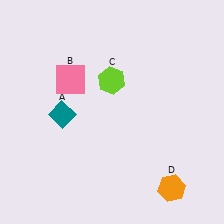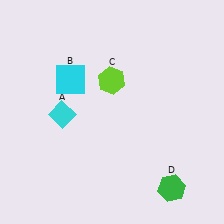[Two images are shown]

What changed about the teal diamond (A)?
In Image 1, A is teal. In Image 2, it changed to cyan.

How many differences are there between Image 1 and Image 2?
There are 3 differences between the two images.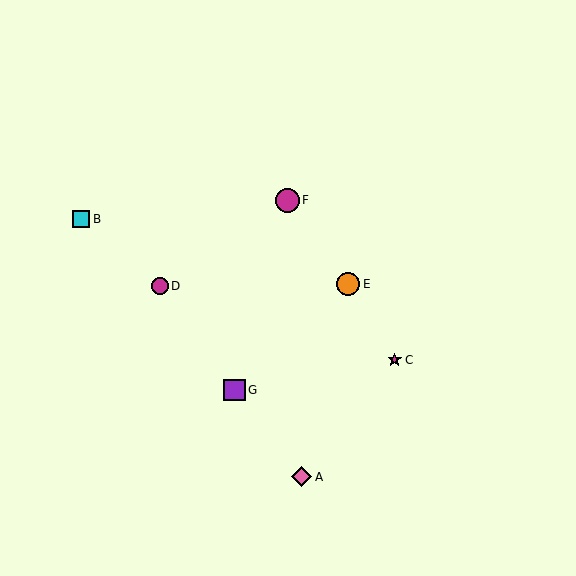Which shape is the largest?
The magenta circle (labeled F) is the largest.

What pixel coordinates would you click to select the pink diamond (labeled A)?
Click at (301, 477) to select the pink diamond A.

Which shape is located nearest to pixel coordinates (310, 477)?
The pink diamond (labeled A) at (301, 477) is nearest to that location.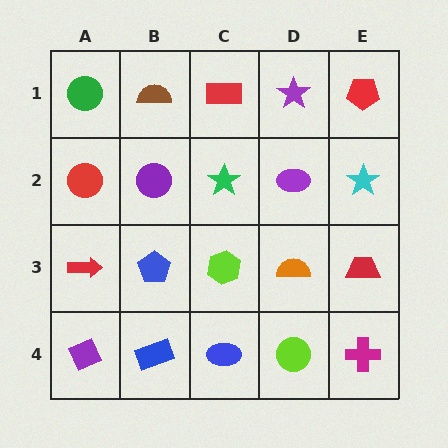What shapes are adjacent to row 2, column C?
A red rectangle (row 1, column C), a lime hexagon (row 3, column C), a purple circle (row 2, column B), a purple ellipse (row 2, column D).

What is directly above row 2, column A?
A green circle.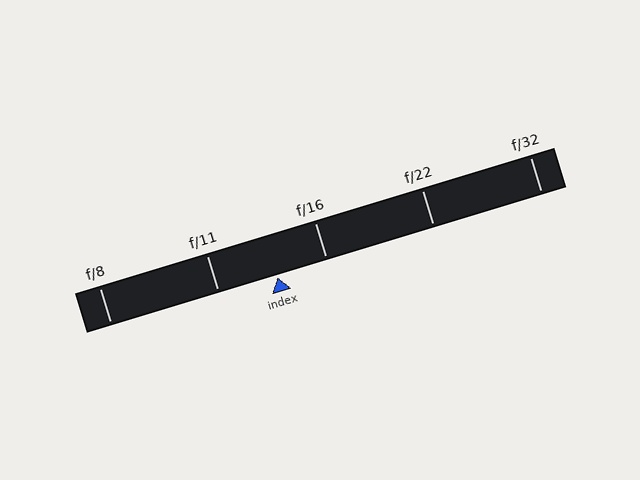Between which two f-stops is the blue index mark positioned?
The index mark is between f/11 and f/16.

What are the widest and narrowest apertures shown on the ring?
The widest aperture shown is f/8 and the narrowest is f/32.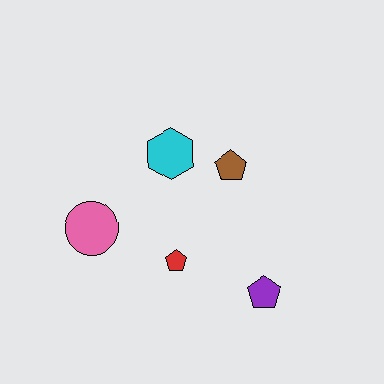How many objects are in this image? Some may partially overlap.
There are 5 objects.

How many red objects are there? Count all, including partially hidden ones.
There is 1 red object.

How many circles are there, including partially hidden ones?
There is 1 circle.